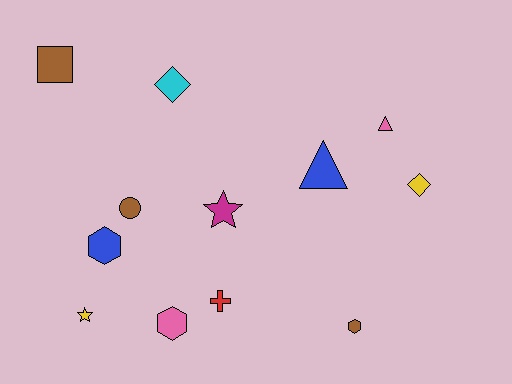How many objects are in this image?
There are 12 objects.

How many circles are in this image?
There is 1 circle.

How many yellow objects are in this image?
There are 2 yellow objects.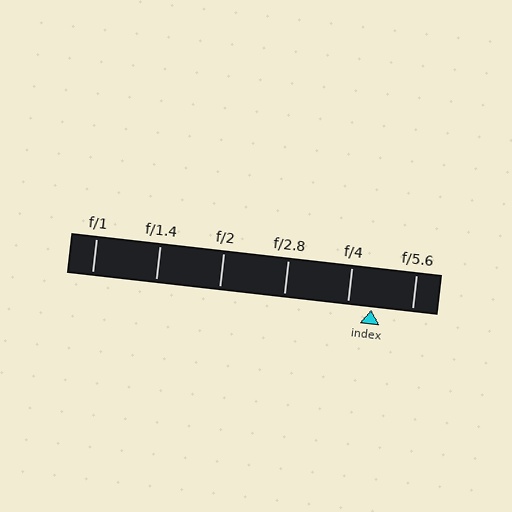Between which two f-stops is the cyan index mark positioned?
The index mark is between f/4 and f/5.6.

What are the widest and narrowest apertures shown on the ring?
The widest aperture shown is f/1 and the narrowest is f/5.6.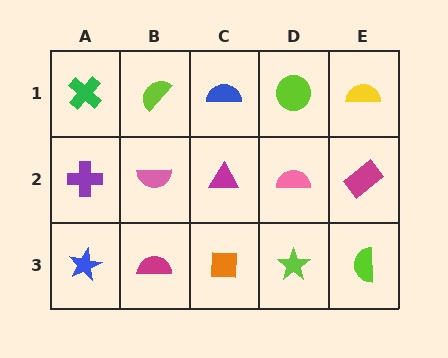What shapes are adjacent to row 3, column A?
A purple cross (row 2, column A), a magenta semicircle (row 3, column B).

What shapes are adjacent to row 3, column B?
A pink semicircle (row 2, column B), a blue star (row 3, column A), an orange square (row 3, column C).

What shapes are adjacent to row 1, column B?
A pink semicircle (row 2, column B), a green cross (row 1, column A), a blue semicircle (row 1, column C).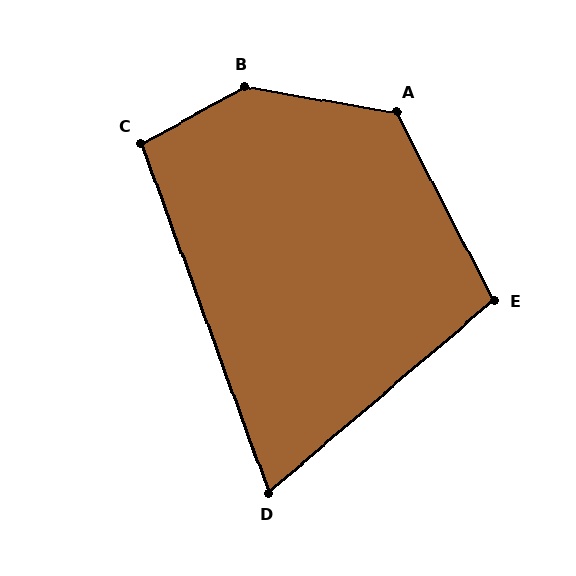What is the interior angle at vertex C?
Approximately 99 degrees (obtuse).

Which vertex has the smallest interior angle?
D, at approximately 69 degrees.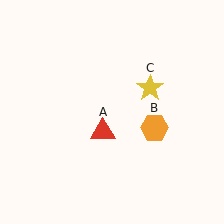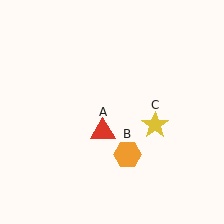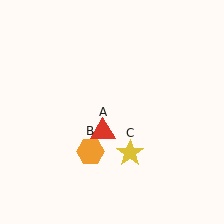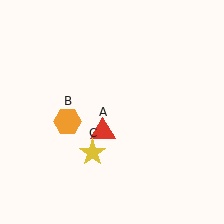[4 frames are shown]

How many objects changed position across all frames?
2 objects changed position: orange hexagon (object B), yellow star (object C).